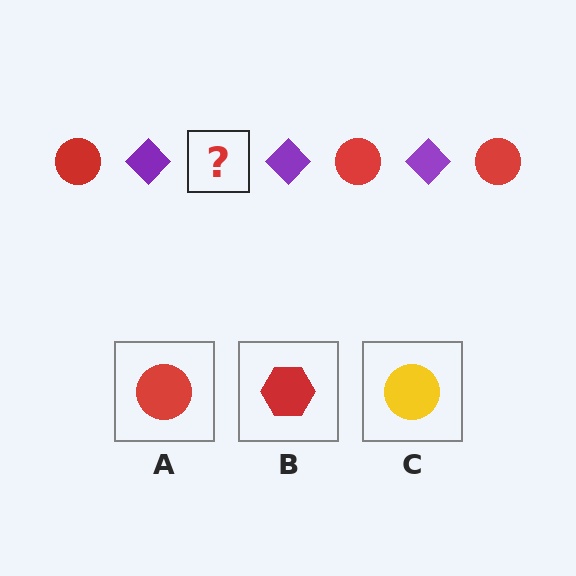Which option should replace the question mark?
Option A.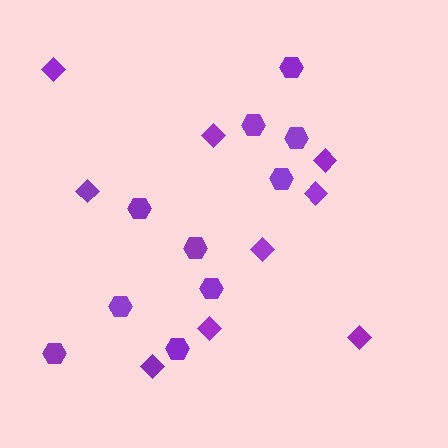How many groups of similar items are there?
There are 2 groups: one group of hexagons (10) and one group of diamonds (9).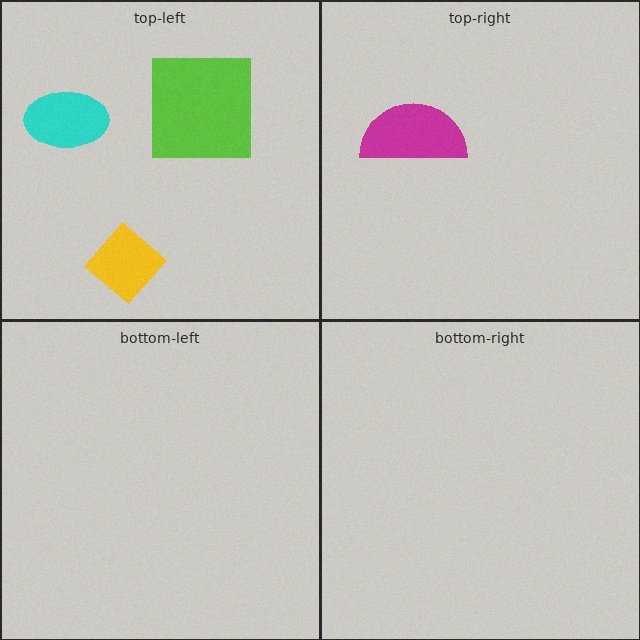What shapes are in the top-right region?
The magenta semicircle.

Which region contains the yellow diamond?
The top-left region.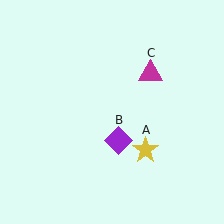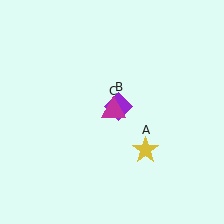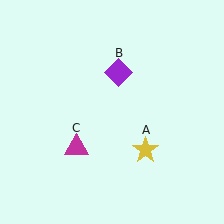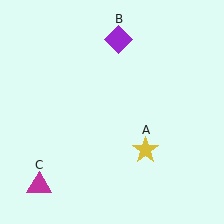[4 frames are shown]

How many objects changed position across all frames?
2 objects changed position: purple diamond (object B), magenta triangle (object C).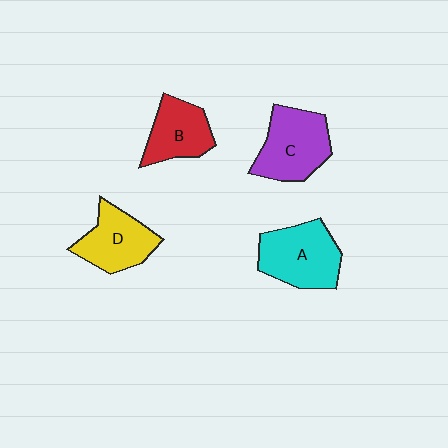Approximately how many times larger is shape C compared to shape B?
Approximately 1.3 times.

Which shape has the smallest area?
Shape B (red).